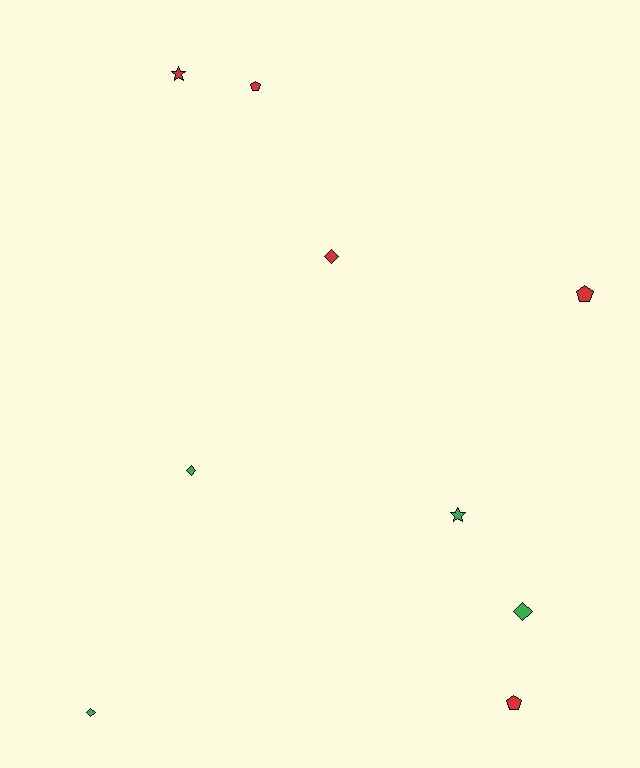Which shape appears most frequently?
Diamond, with 4 objects.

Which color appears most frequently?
Red, with 5 objects.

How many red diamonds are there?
There is 1 red diamond.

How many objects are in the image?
There are 9 objects.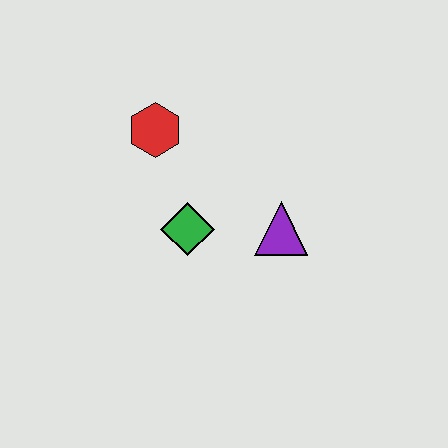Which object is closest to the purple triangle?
The green diamond is closest to the purple triangle.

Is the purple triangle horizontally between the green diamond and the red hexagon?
No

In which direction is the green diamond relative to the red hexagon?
The green diamond is below the red hexagon.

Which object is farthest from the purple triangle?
The red hexagon is farthest from the purple triangle.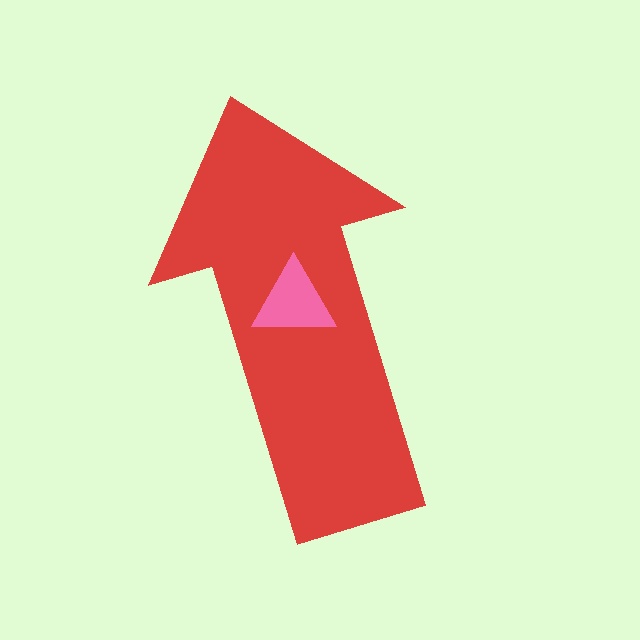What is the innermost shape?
The pink triangle.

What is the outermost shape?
The red arrow.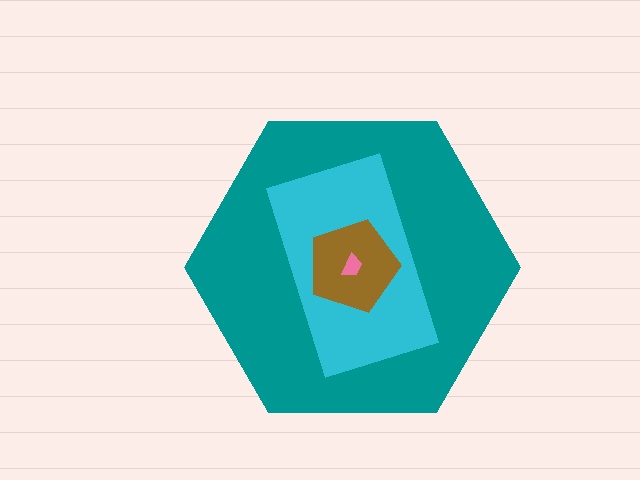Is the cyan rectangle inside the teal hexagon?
Yes.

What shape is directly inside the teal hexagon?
The cyan rectangle.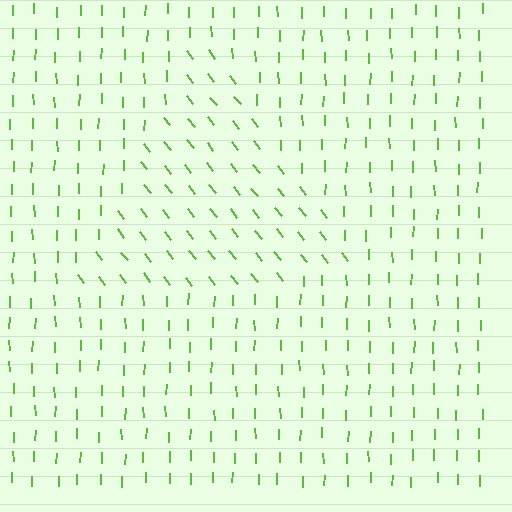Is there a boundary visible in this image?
Yes, there is a texture boundary formed by a change in line orientation.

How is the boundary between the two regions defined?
The boundary is defined purely by a change in line orientation (approximately 38 degrees difference). All lines are the same color and thickness.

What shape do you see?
I see a triangle.